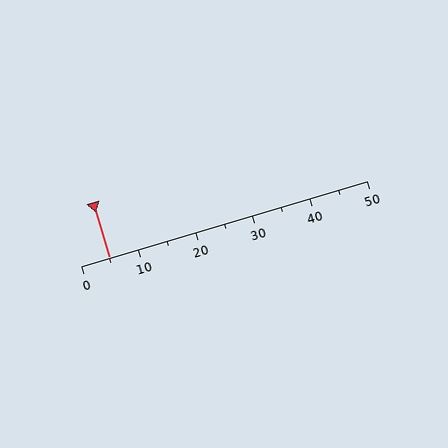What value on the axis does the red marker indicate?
The marker indicates approximately 5.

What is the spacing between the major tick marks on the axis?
The major ticks are spaced 10 apart.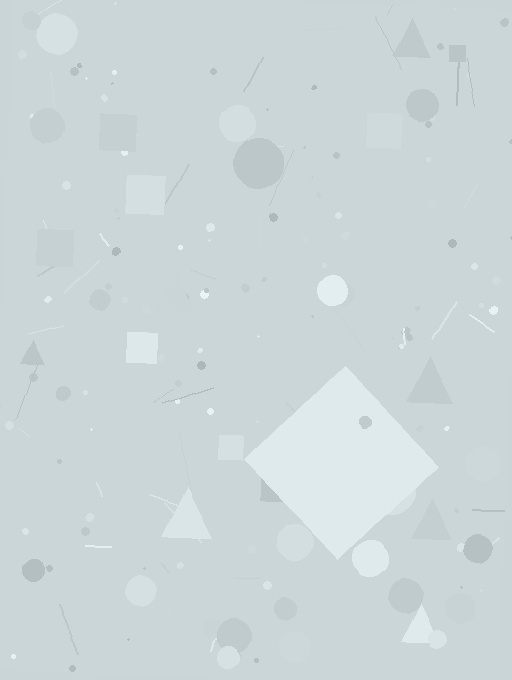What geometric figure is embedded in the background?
A diamond is embedded in the background.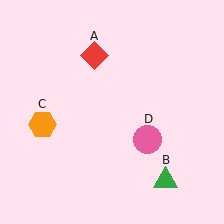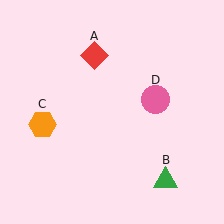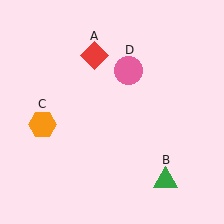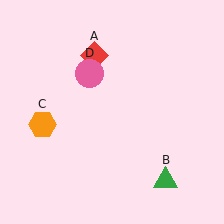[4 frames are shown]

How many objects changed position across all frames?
1 object changed position: pink circle (object D).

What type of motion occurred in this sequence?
The pink circle (object D) rotated counterclockwise around the center of the scene.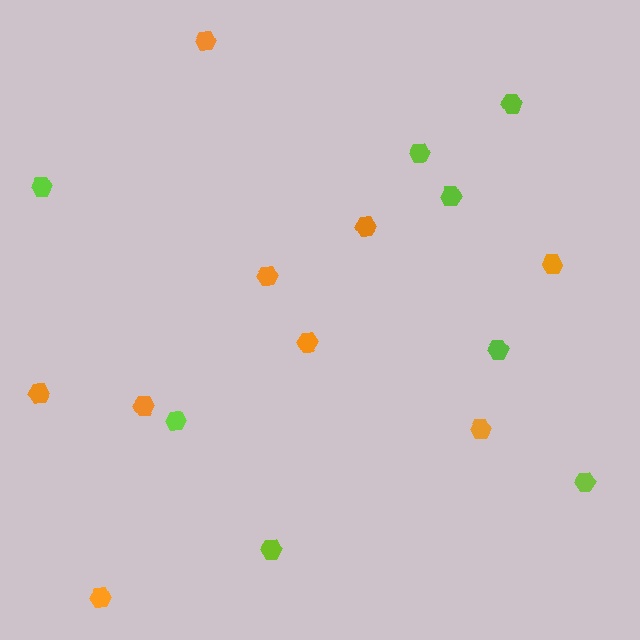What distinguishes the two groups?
There are 2 groups: one group of lime hexagons (8) and one group of orange hexagons (9).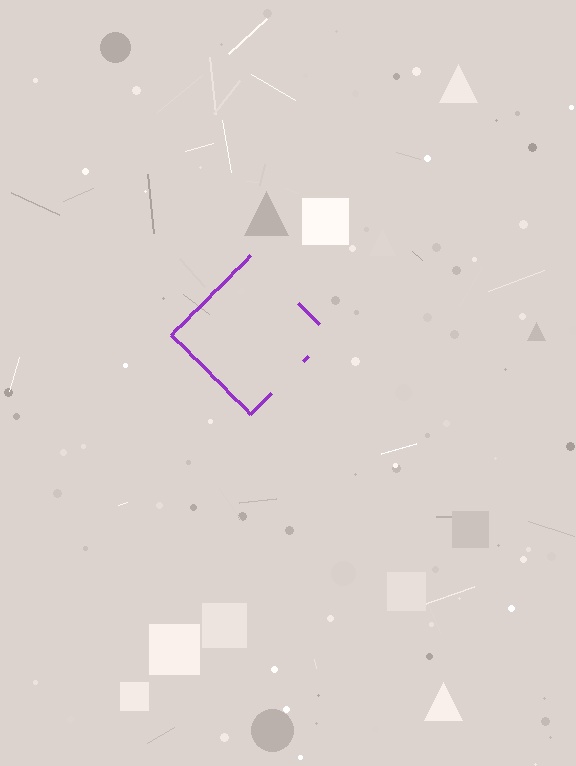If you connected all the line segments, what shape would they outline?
They would outline a diamond.